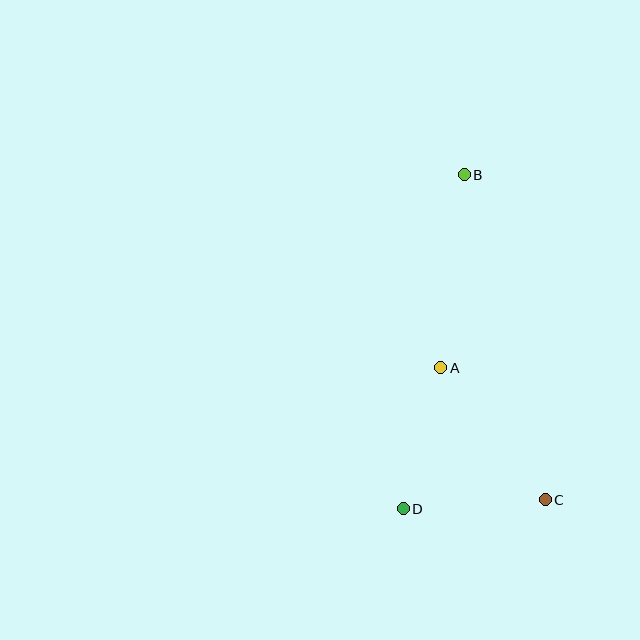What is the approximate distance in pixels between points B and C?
The distance between B and C is approximately 335 pixels.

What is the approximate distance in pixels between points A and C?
The distance between A and C is approximately 169 pixels.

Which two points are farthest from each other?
Points B and D are farthest from each other.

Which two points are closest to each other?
Points C and D are closest to each other.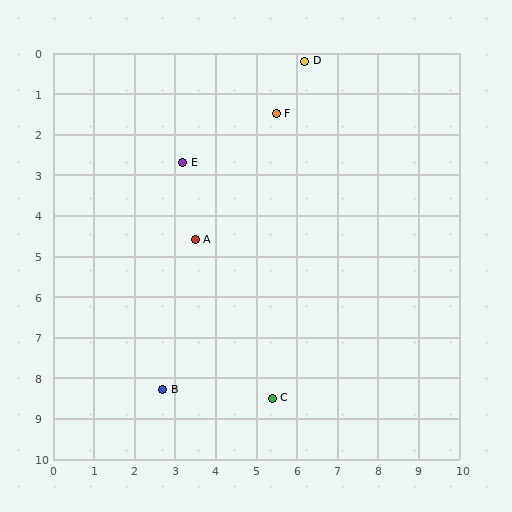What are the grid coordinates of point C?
Point C is at approximately (5.4, 8.5).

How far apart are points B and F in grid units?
Points B and F are about 7.4 grid units apart.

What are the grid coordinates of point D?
Point D is at approximately (6.2, 0.2).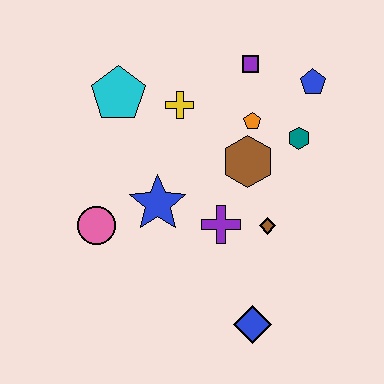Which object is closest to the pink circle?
The blue star is closest to the pink circle.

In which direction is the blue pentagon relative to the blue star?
The blue pentagon is to the right of the blue star.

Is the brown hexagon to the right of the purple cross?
Yes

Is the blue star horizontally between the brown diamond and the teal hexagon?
No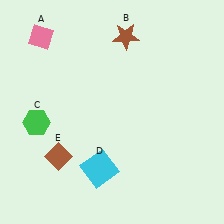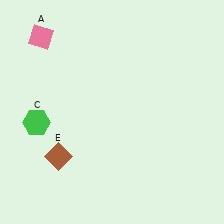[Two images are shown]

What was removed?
The brown star (B), the cyan square (D) were removed in Image 2.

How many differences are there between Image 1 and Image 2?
There are 2 differences between the two images.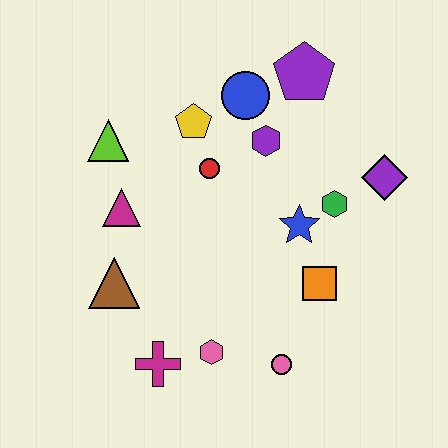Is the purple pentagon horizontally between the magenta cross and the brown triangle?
No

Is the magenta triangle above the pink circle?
Yes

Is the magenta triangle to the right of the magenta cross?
No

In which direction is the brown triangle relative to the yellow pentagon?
The brown triangle is below the yellow pentagon.